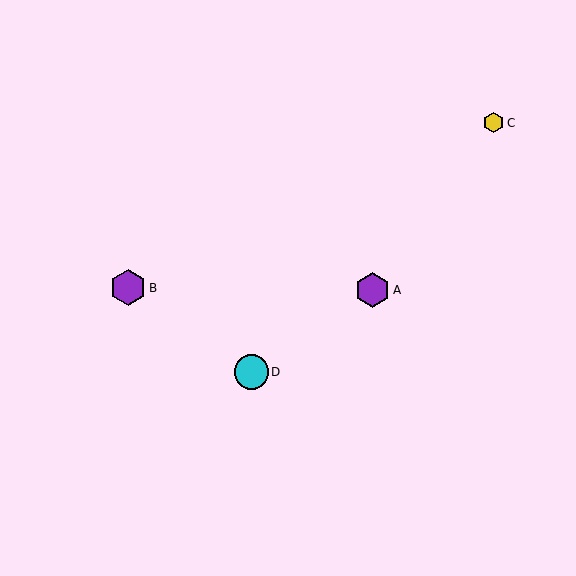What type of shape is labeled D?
Shape D is a cyan circle.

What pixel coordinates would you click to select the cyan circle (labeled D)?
Click at (251, 372) to select the cyan circle D.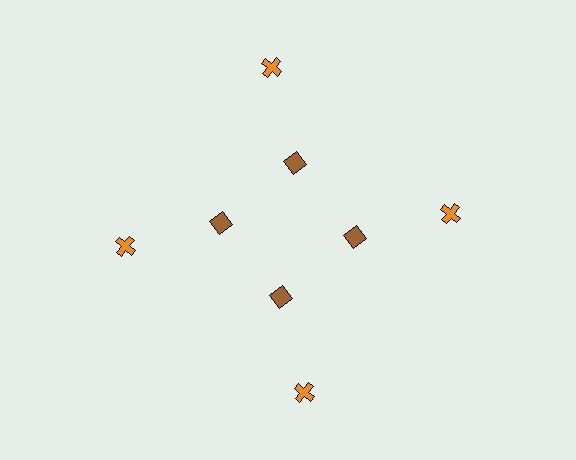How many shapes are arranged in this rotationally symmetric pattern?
There are 8 shapes, arranged in 4 groups of 2.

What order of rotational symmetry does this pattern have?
This pattern has 4-fold rotational symmetry.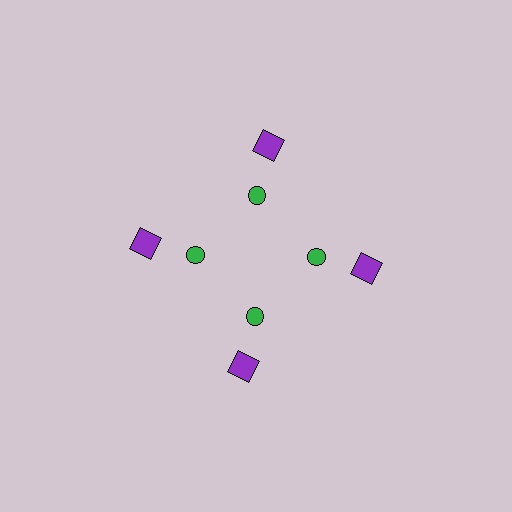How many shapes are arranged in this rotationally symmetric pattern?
There are 8 shapes, arranged in 4 groups of 2.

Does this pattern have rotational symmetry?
Yes, this pattern has 4-fold rotational symmetry. It looks the same after rotating 90 degrees around the center.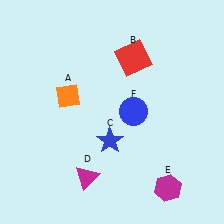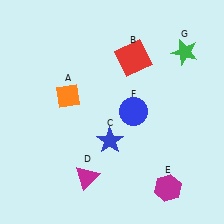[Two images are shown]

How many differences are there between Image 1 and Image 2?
There is 1 difference between the two images.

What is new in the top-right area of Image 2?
A green star (G) was added in the top-right area of Image 2.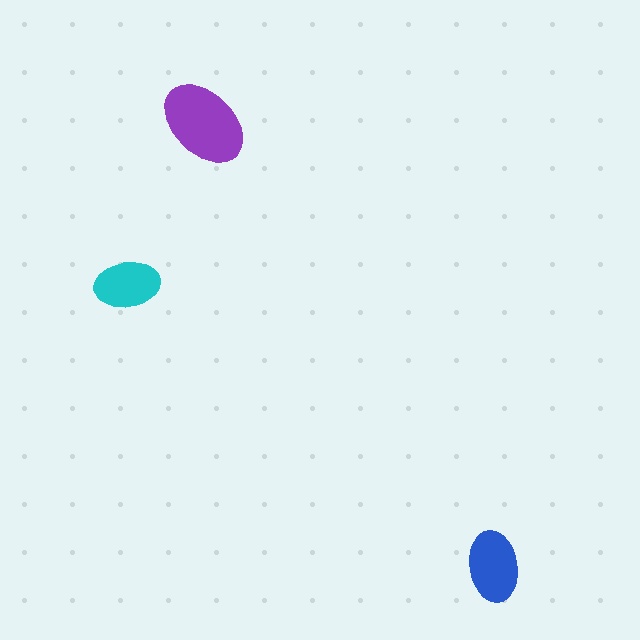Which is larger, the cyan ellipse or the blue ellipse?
The blue one.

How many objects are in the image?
There are 3 objects in the image.